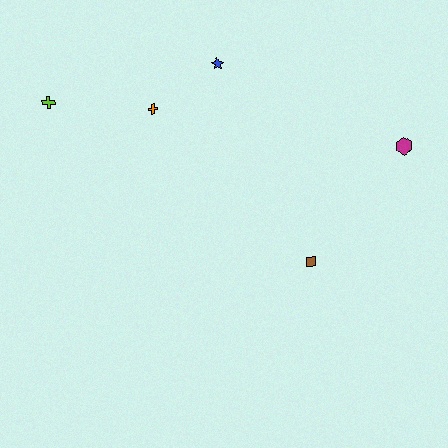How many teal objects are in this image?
There are no teal objects.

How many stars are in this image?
There is 1 star.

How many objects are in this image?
There are 5 objects.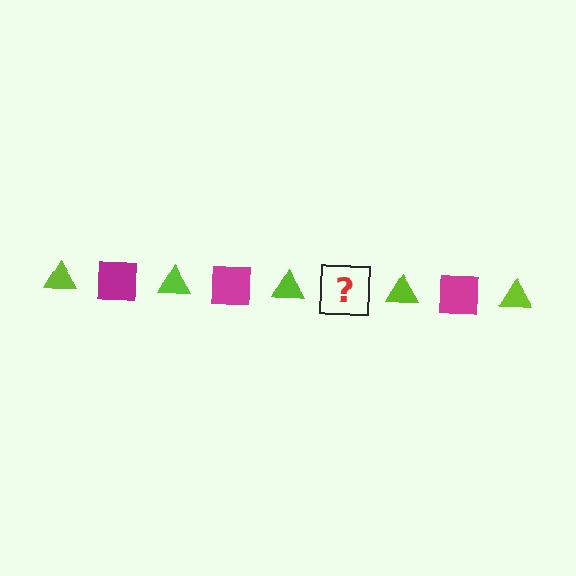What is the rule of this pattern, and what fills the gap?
The rule is that the pattern alternates between lime triangle and magenta square. The gap should be filled with a magenta square.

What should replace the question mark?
The question mark should be replaced with a magenta square.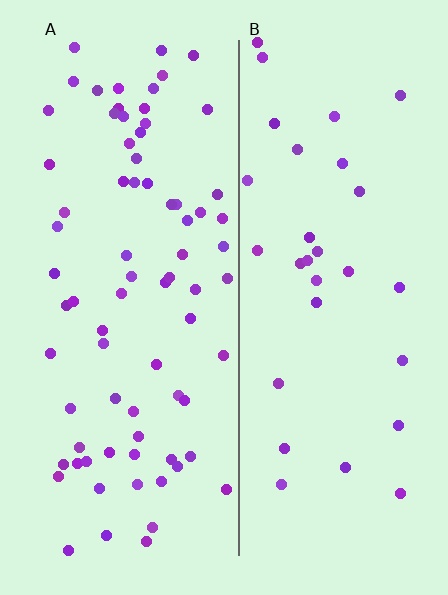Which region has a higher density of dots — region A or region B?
A (the left).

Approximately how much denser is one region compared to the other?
Approximately 2.4× — region A over region B.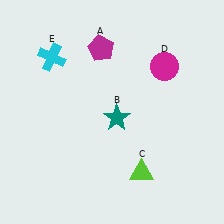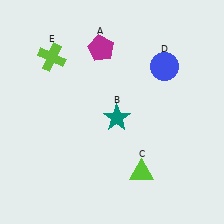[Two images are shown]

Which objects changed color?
D changed from magenta to blue. E changed from cyan to lime.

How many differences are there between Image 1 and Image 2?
There are 2 differences between the two images.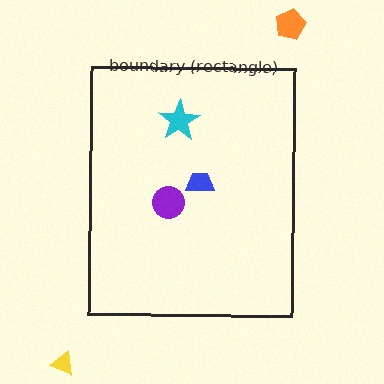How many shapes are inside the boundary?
3 inside, 2 outside.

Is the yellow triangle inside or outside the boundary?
Outside.